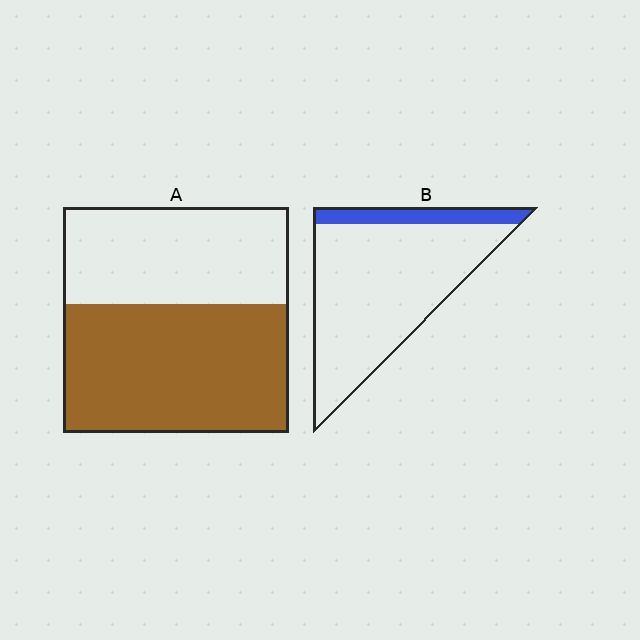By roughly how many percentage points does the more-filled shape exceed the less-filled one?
By roughly 45 percentage points (A over B).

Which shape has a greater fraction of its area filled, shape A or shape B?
Shape A.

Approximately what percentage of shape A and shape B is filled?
A is approximately 55% and B is approximately 15%.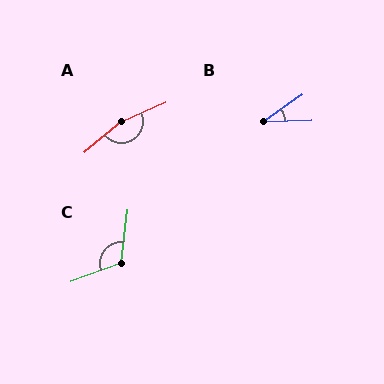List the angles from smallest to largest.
B (33°), C (117°), A (164°).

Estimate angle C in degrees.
Approximately 117 degrees.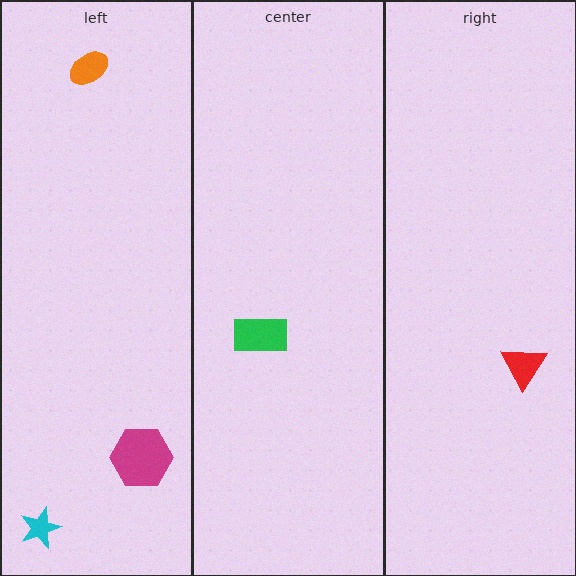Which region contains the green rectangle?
The center region.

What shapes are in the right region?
The red triangle.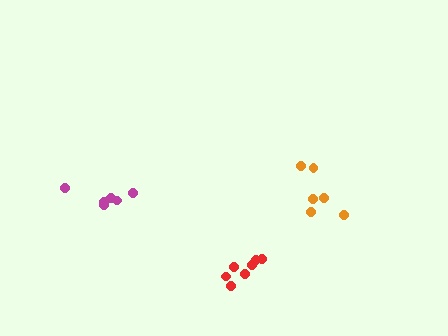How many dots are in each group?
Group 1: 7 dots, Group 2: 6 dots, Group 3: 6 dots (19 total).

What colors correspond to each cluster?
The clusters are colored: red, magenta, orange.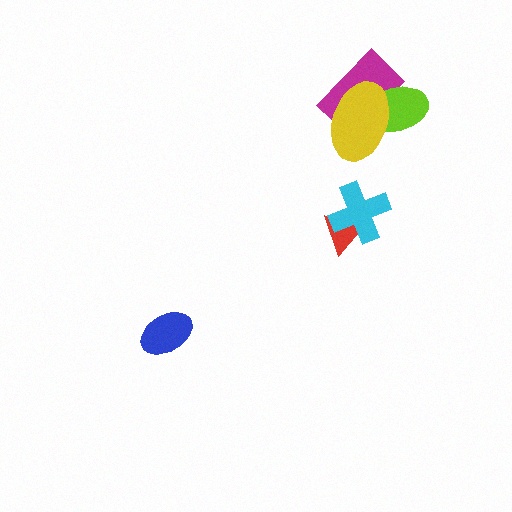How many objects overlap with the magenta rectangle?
2 objects overlap with the magenta rectangle.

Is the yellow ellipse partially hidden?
No, no other shape covers it.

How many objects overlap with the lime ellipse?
2 objects overlap with the lime ellipse.